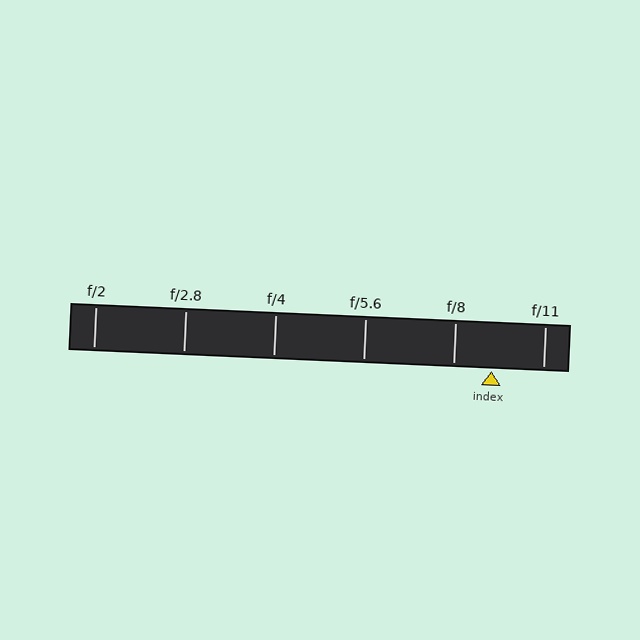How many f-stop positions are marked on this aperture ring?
There are 6 f-stop positions marked.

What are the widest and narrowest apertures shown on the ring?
The widest aperture shown is f/2 and the narrowest is f/11.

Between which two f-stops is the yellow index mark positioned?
The index mark is between f/8 and f/11.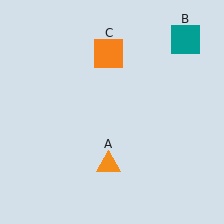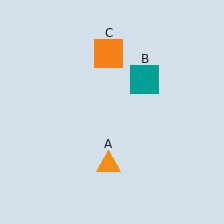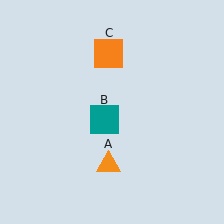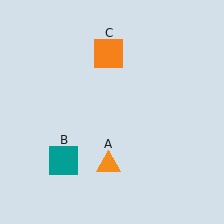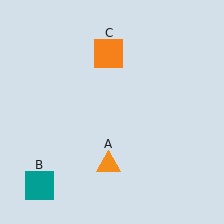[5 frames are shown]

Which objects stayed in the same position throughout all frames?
Orange triangle (object A) and orange square (object C) remained stationary.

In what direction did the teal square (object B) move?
The teal square (object B) moved down and to the left.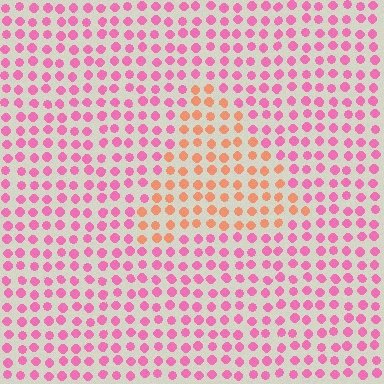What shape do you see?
I see a triangle.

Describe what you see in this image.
The image is filled with small pink elements in a uniform arrangement. A triangle-shaped region is visible where the elements are tinted to a slightly different hue, forming a subtle color boundary.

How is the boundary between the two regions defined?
The boundary is defined purely by a slight shift in hue (about 49 degrees). Spacing, size, and orientation are identical on both sides.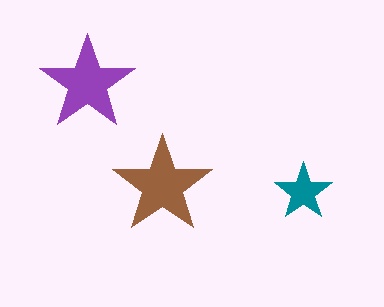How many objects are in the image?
There are 3 objects in the image.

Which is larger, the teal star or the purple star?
The purple one.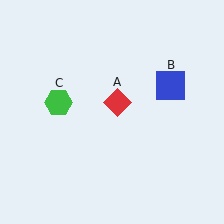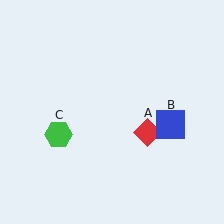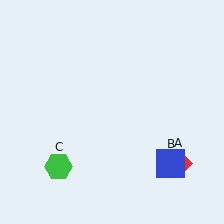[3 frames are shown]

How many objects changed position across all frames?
3 objects changed position: red diamond (object A), blue square (object B), green hexagon (object C).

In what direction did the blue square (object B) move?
The blue square (object B) moved down.